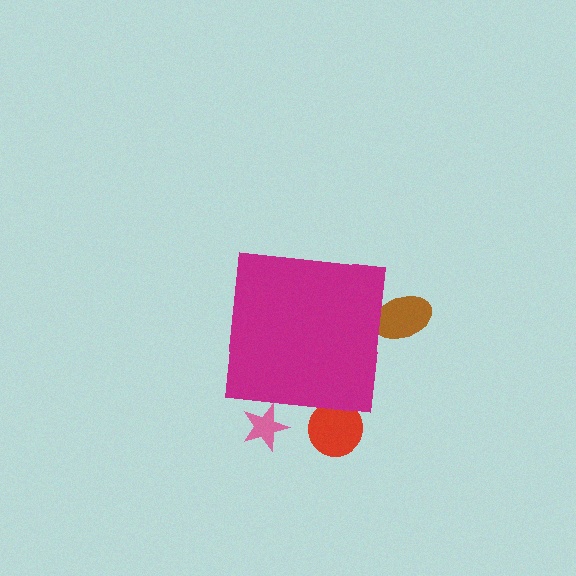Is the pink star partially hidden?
Yes, the pink star is partially hidden behind the magenta square.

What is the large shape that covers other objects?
A magenta square.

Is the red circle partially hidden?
Yes, the red circle is partially hidden behind the magenta square.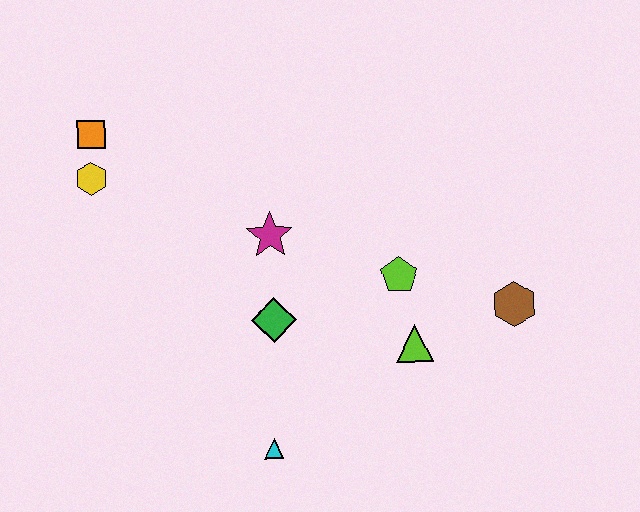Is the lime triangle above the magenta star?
No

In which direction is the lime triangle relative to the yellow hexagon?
The lime triangle is to the right of the yellow hexagon.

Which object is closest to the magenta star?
The green diamond is closest to the magenta star.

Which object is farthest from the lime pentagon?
The orange square is farthest from the lime pentagon.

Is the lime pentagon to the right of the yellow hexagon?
Yes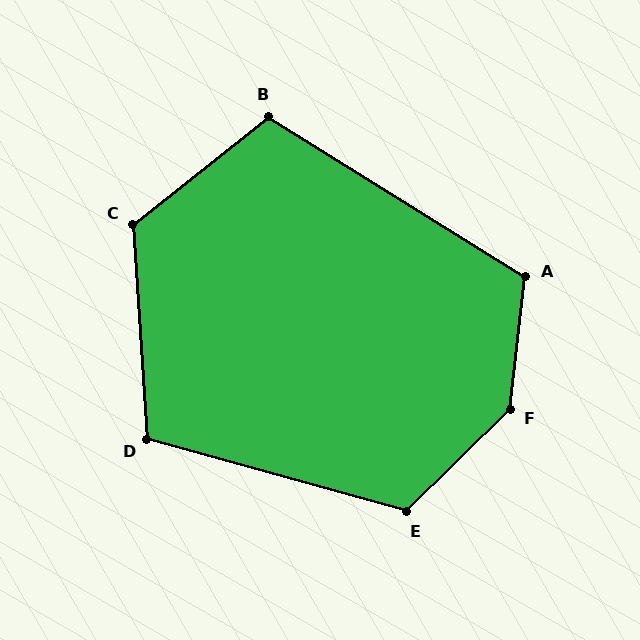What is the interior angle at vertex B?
Approximately 109 degrees (obtuse).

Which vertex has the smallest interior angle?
D, at approximately 109 degrees.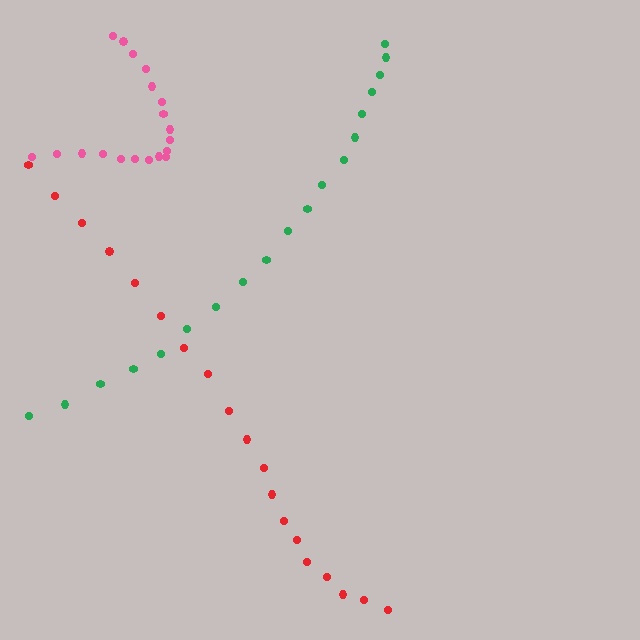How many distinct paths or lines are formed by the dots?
There are 3 distinct paths.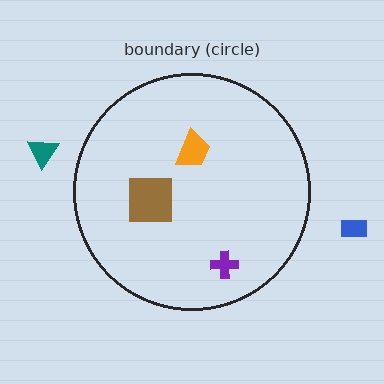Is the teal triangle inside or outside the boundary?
Outside.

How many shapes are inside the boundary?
3 inside, 2 outside.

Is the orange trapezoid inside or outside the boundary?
Inside.